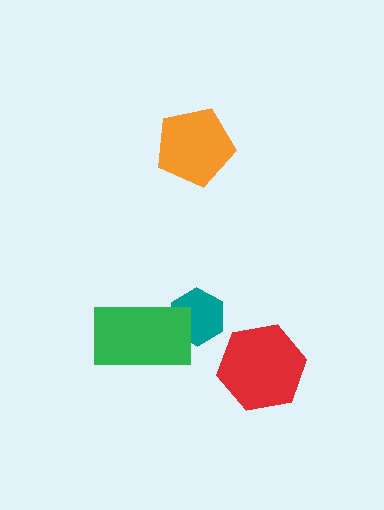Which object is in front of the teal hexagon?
The green rectangle is in front of the teal hexagon.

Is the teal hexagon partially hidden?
Yes, it is partially covered by another shape.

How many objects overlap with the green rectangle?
1 object overlaps with the green rectangle.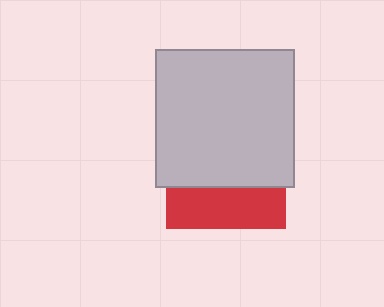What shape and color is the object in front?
The object in front is a light gray rectangle.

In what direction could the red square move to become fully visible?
The red square could move down. That would shift it out from behind the light gray rectangle entirely.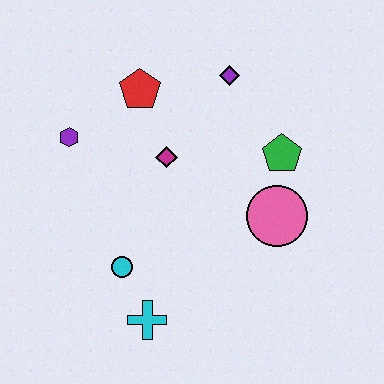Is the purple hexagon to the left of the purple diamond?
Yes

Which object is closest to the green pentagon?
The pink circle is closest to the green pentagon.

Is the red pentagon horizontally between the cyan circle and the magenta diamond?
Yes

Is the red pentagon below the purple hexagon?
No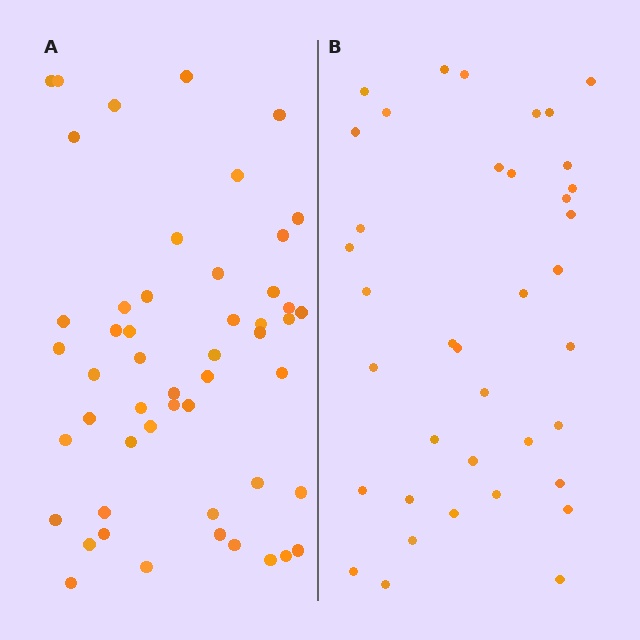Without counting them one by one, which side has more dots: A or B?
Region A (the left region) has more dots.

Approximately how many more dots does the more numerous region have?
Region A has approximately 15 more dots than region B.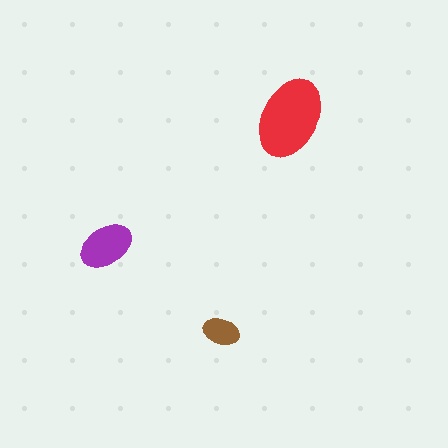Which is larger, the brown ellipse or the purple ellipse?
The purple one.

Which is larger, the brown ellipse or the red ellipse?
The red one.